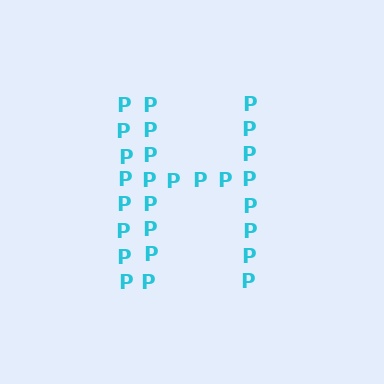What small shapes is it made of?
It is made of small letter P's.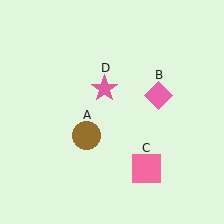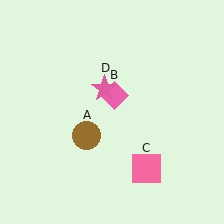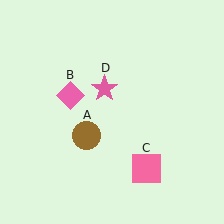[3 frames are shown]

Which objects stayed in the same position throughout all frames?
Brown circle (object A) and pink square (object C) and pink star (object D) remained stationary.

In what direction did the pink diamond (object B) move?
The pink diamond (object B) moved left.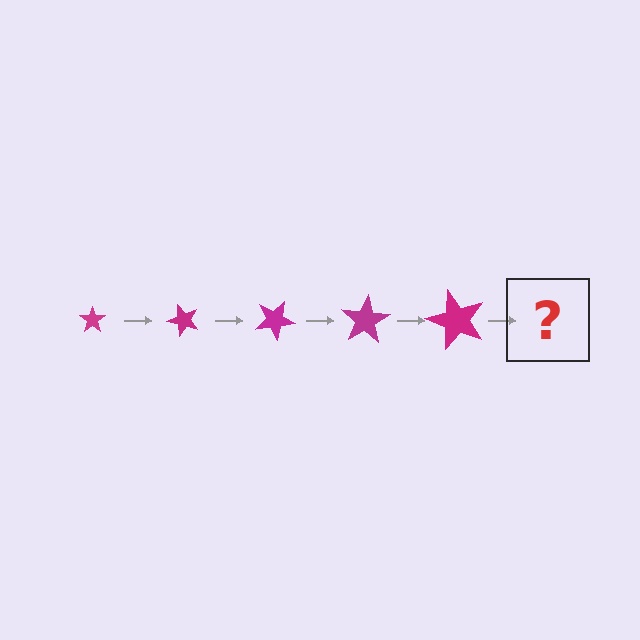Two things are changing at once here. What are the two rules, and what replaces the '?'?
The two rules are that the star grows larger each step and it rotates 50 degrees each step. The '?' should be a star, larger than the previous one and rotated 250 degrees from the start.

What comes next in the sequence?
The next element should be a star, larger than the previous one and rotated 250 degrees from the start.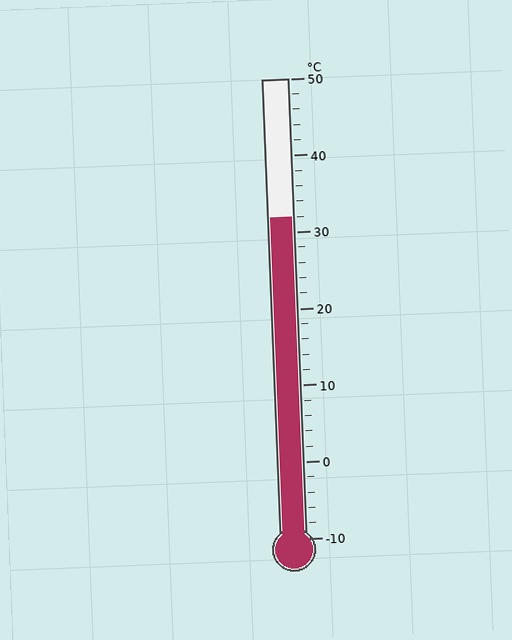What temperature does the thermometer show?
The thermometer shows approximately 32°C.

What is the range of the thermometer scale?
The thermometer scale ranges from -10°C to 50°C.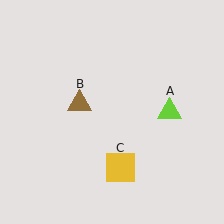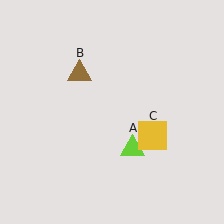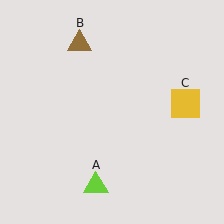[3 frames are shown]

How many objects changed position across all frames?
3 objects changed position: lime triangle (object A), brown triangle (object B), yellow square (object C).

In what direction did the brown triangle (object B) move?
The brown triangle (object B) moved up.